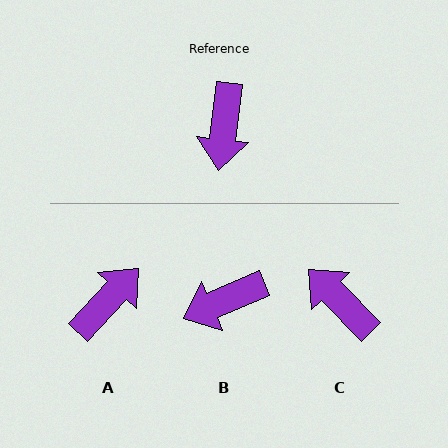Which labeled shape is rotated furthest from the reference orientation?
A, about 144 degrees away.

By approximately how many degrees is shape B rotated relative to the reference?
Approximately 59 degrees clockwise.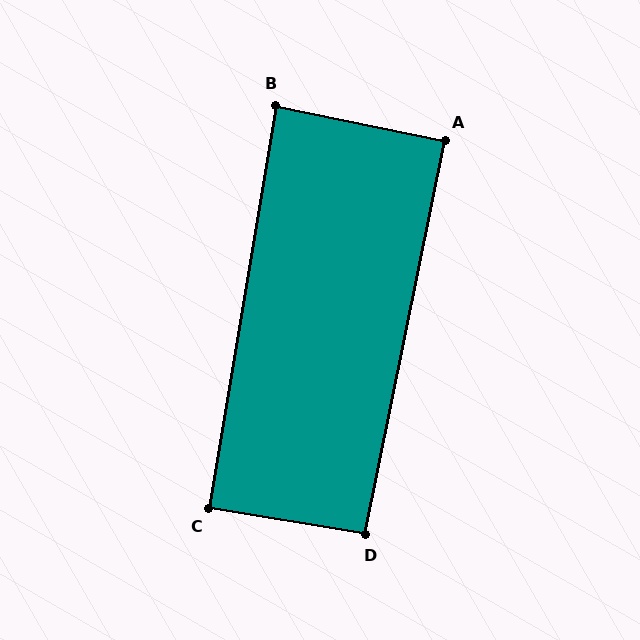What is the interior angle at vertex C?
Approximately 90 degrees (approximately right).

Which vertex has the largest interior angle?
D, at approximately 92 degrees.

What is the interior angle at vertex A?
Approximately 90 degrees (approximately right).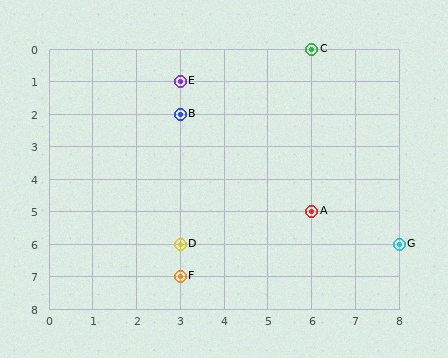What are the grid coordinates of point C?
Point C is at grid coordinates (6, 0).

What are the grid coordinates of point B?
Point B is at grid coordinates (3, 2).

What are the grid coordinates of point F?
Point F is at grid coordinates (3, 7).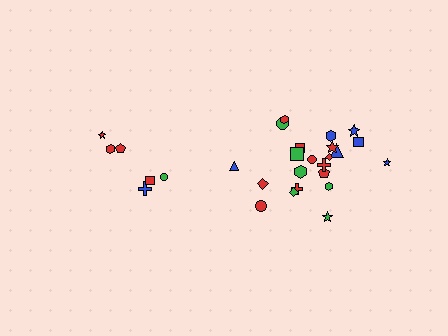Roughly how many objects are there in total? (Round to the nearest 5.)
Roughly 30 objects in total.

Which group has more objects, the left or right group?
The right group.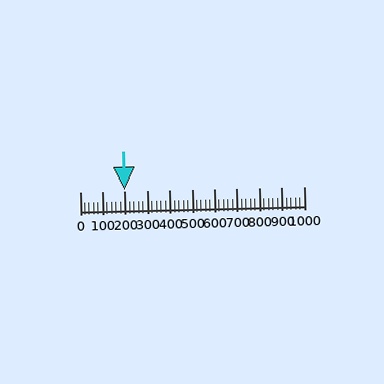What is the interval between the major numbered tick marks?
The major tick marks are spaced 100 units apart.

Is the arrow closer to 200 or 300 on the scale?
The arrow is closer to 200.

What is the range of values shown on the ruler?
The ruler shows values from 0 to 1000.